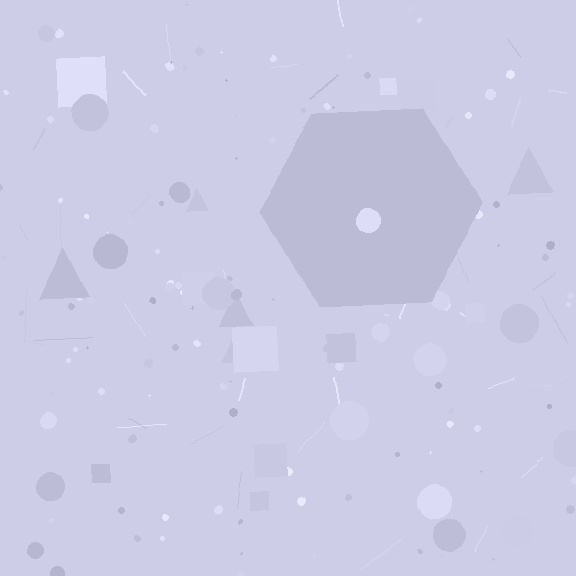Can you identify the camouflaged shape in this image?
The camouflaged shape is a hexagon.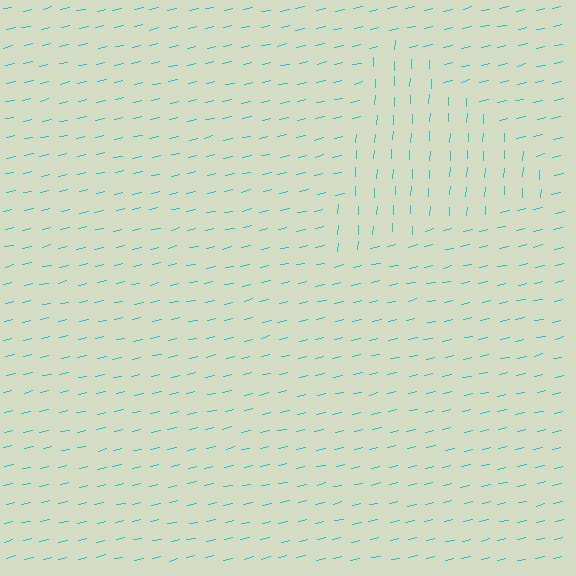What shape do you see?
I see a triangle.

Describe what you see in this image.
The image is filled with small cyan line segments. A triangle region in the image has lines oriented differently from the surrounding lines, creating a visible texture boundary.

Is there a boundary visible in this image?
Yes, there is a texture boundary formed by a change in line orientation.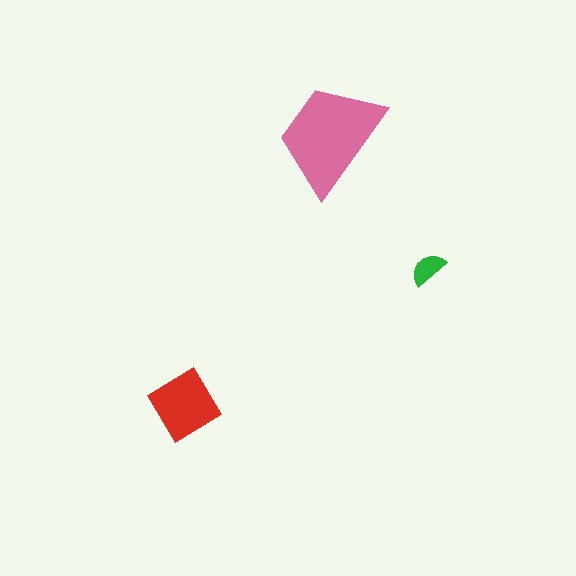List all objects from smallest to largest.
The green semicircle, the red diamond, the pink trapezoid.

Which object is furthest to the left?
The red diamond is leftmost.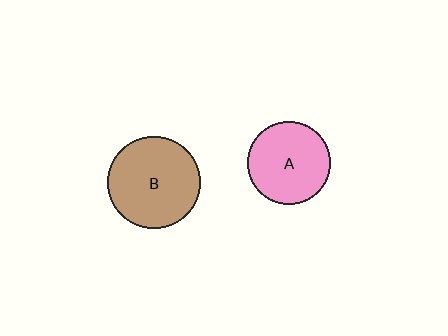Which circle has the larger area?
Circle B (brown).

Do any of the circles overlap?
No, none of the circles overlap.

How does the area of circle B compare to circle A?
Approximately 1.2 times.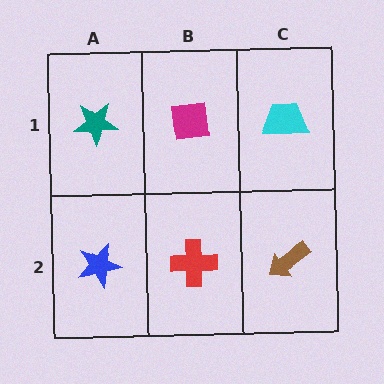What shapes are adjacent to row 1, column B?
A red cross (row 2, column B), a teal star (row 1, column A), a cyan trapezoid (row 1, column C).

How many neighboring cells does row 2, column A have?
2.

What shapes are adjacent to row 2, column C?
A cyan trapezoid (row 1, column C), a red cross (row 2, column B).